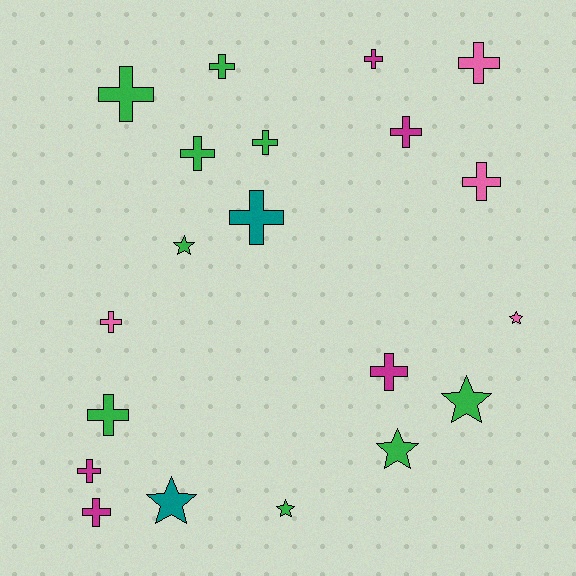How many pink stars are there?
There is 1 pink star.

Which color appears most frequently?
Green, with 9 objects.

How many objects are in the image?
There are 20 objects.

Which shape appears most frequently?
Cross, with 14 objects.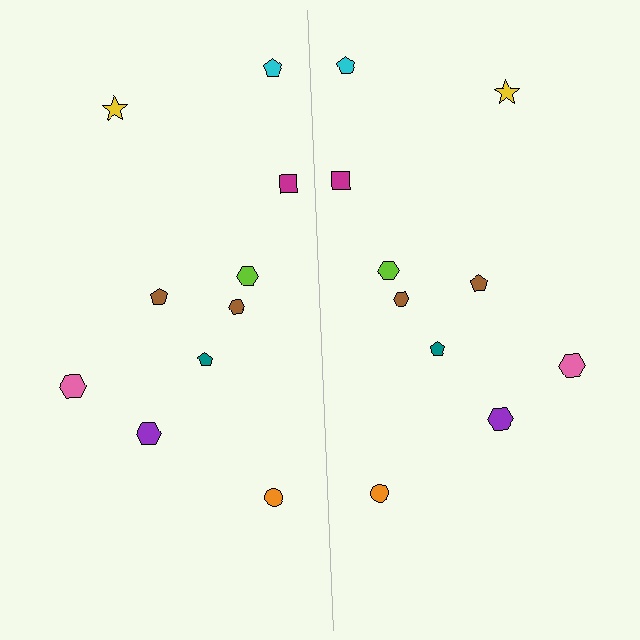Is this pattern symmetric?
Yes, this pattern has bilateral (reflection) symmetry.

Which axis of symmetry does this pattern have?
The pattern has a vertical axis of symmetry running through the center of the image.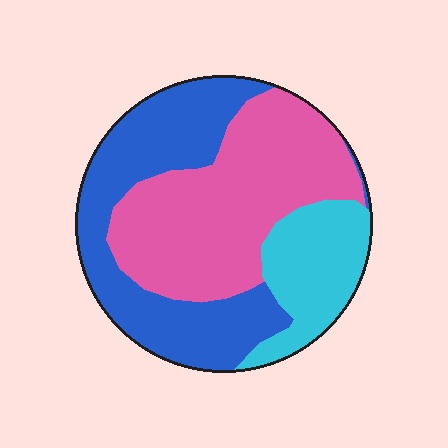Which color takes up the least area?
Cyan, at roughly 20%.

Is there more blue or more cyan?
Blue.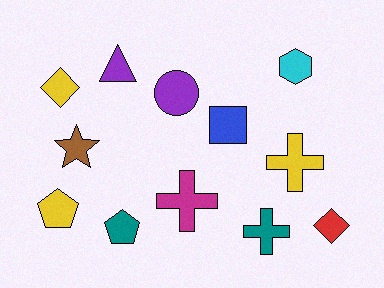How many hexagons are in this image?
There is 1 hexagon.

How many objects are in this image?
There are 12 objects.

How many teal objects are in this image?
There are 2 teal objects.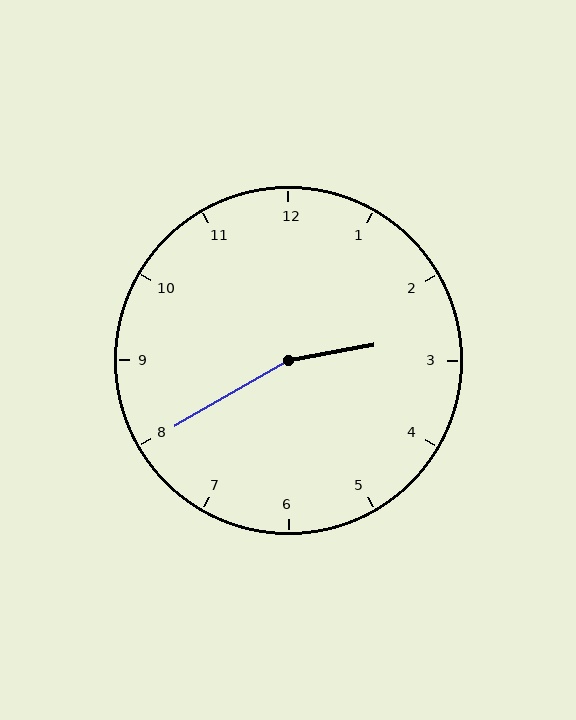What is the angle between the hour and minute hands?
Approximately 160 degrees.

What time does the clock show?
2:40.